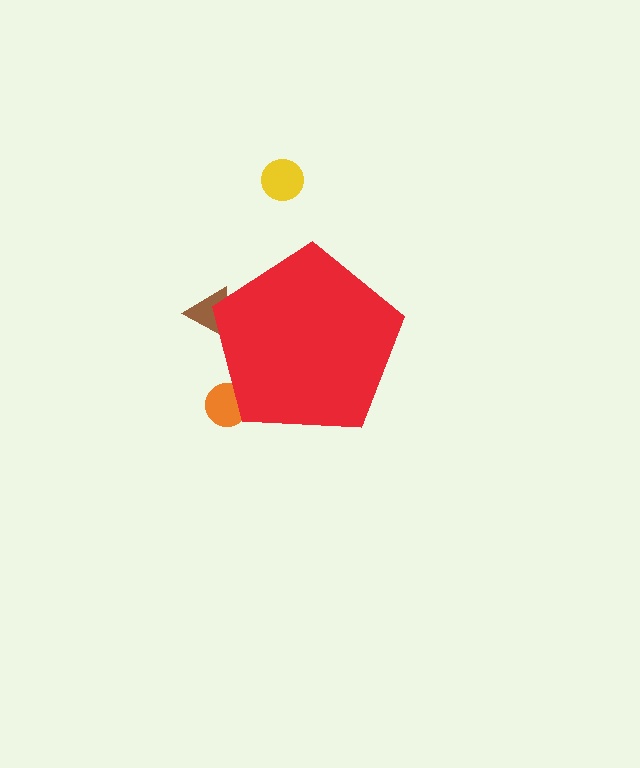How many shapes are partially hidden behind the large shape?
3 shapes are partially hidden.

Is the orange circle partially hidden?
Yes, the orange circle is partially hidden behind the red pentagon.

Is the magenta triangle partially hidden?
Yes, the magenta triangle is partially hidden behind the red pentagon.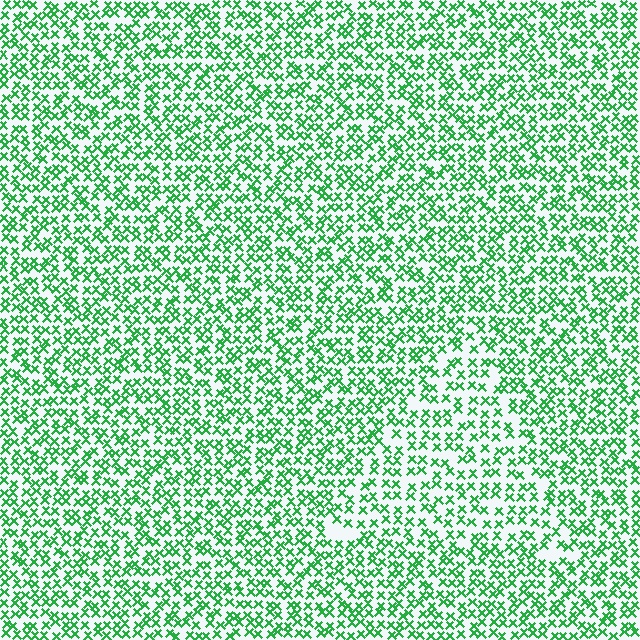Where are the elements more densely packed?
The elements are more densely packed outside the triangle boundary.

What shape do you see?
I see a triangle.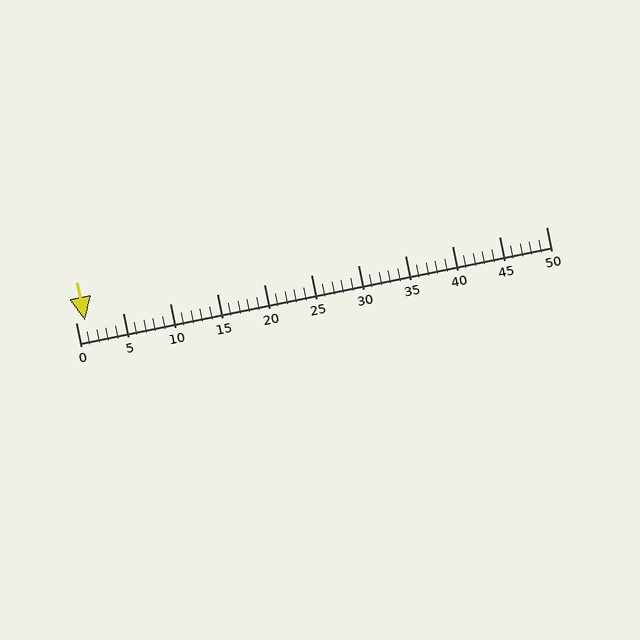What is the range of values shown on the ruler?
The ruler shows values from 0 to 50.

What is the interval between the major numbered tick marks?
The major tick marks are spaced 5 units apart.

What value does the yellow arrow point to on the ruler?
The yellow arrow points to approximately 1.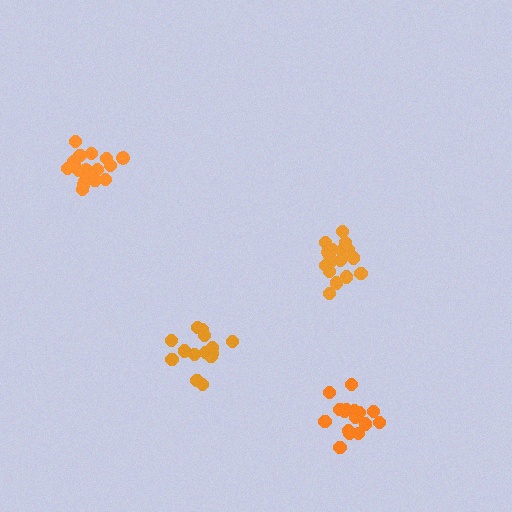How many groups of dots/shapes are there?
There are 4 groups.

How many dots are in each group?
Group 1: 18 dots, Group 2: 16 dots, Group 3: 18 dots, Group 4: 14 dots (66 total).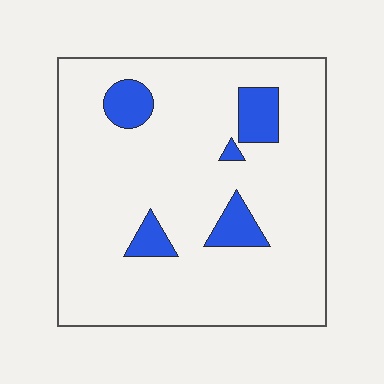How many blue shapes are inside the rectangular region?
5.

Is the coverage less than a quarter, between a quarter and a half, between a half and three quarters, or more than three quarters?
Less than a quarter.